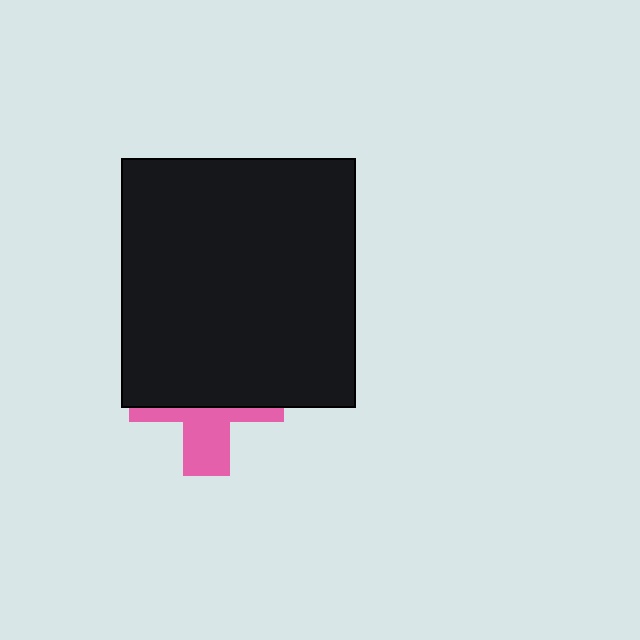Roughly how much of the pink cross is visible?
A small part of it is visible (roughly 38%).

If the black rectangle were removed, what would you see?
You would see the complete pink cross.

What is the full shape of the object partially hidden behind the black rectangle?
The partially hidden object is a pink cross.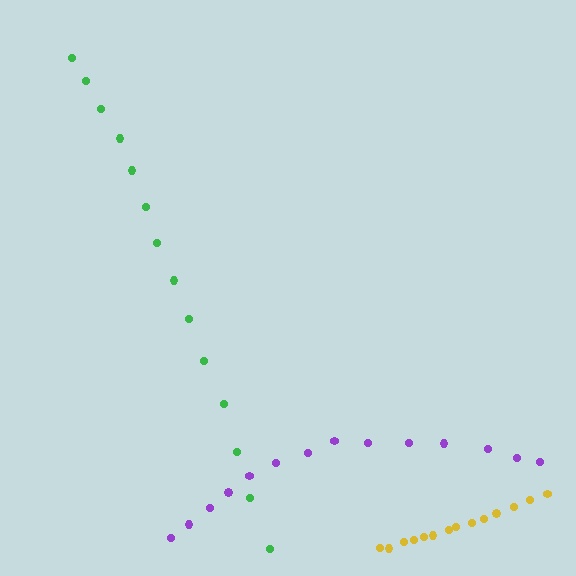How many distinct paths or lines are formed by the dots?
There are 3 distinct paths.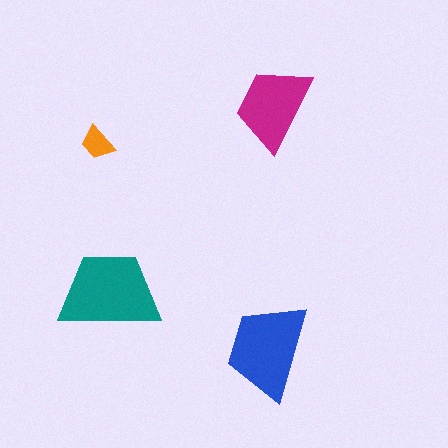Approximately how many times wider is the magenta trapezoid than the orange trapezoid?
About 2.5 times wider.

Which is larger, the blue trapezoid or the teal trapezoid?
The teal one.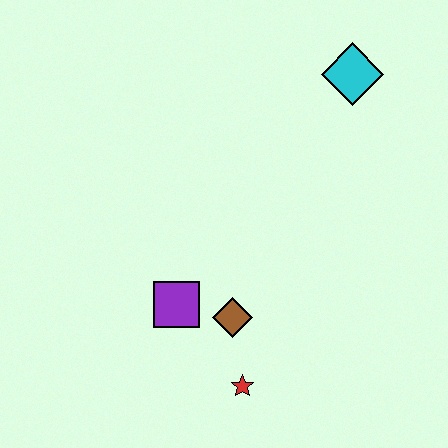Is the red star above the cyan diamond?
No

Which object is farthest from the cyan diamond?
The red star is farthest from the cyan diamond.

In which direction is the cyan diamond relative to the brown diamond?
The cyan diamond is above the brown diamond.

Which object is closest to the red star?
The brown diamond is closest to the red star.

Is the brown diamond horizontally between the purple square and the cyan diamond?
Yes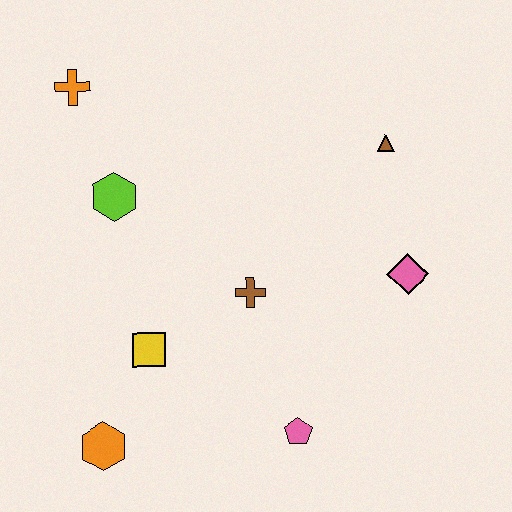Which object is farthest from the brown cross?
The orange cross is farthest from the brown cross.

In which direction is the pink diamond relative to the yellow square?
The pink diamond is to the right of the yellow square.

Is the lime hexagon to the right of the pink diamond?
No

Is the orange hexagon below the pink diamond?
Yes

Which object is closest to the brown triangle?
The pink diamond is closest to the brown triangle.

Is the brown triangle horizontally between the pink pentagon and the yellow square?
No